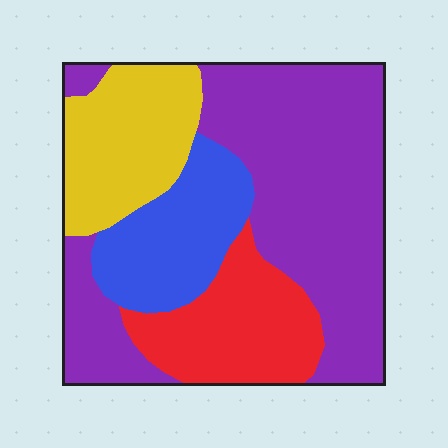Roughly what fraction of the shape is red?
Red takes up less than a quarter of the shape.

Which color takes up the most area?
Purple, at roughly 50%.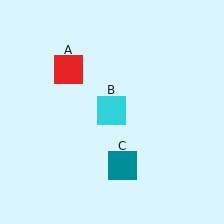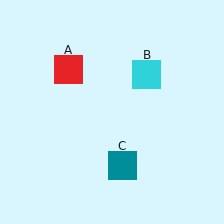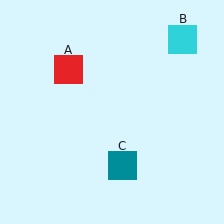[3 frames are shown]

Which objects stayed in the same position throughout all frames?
Red square (object A) and teal square (object C) remained stationary.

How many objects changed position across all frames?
1 object changed position: cyan square (object B).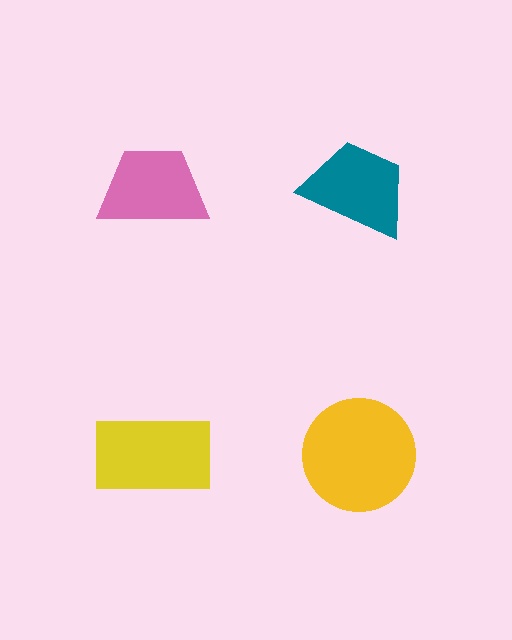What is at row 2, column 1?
A yellow rectangle.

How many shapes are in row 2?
2 shapes.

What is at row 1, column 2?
A teal trapezoid.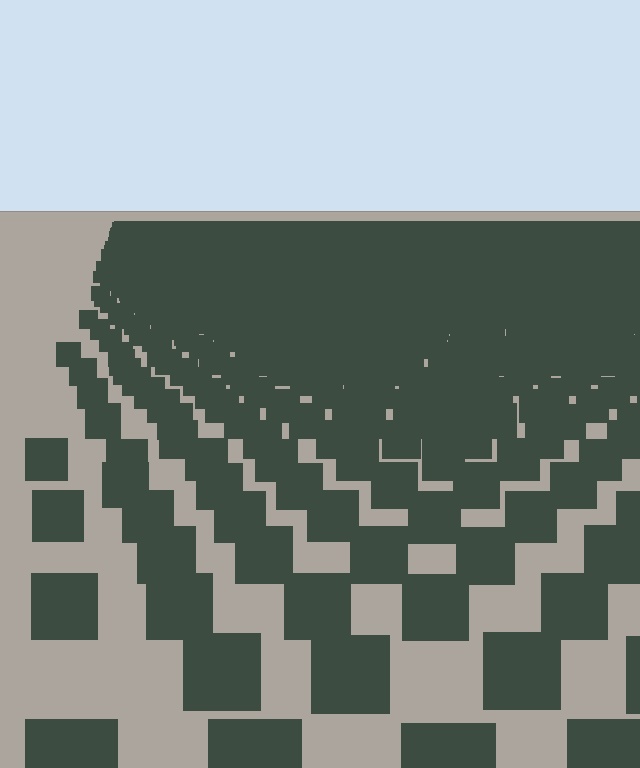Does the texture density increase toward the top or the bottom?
Density increases toward the top.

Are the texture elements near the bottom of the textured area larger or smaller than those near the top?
Larger. Near the bottom, elements are closer to the viewer and appear at a bigger on-screen size.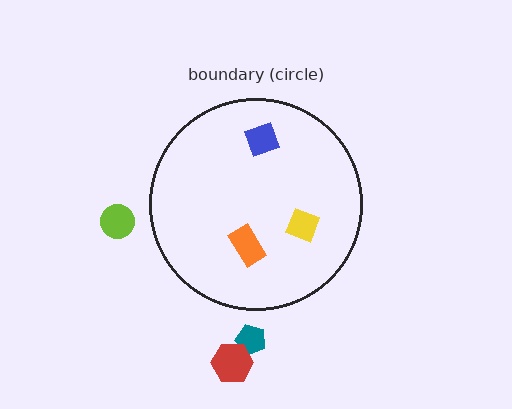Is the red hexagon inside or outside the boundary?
Outside.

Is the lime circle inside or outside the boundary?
Outside.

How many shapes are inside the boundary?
3 inside, 3 outside.